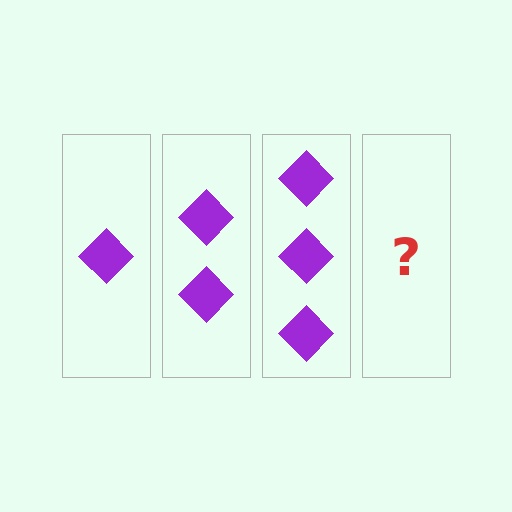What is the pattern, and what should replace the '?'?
The pattern is that each step adds one more diamond. The '?' should be 4 diamonds.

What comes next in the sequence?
The next element should be 4 diamonds.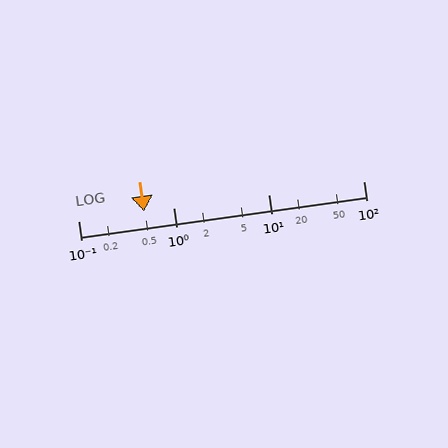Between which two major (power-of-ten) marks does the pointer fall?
The pointer is between 0.1 and 1.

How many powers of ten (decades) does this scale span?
The scale spans 3 decades, from 0.1 to 100.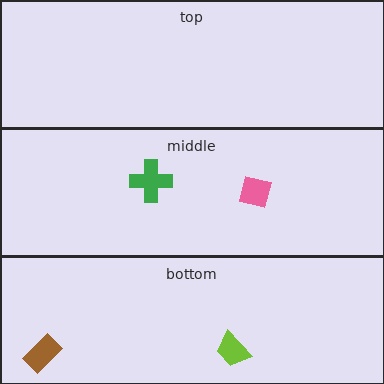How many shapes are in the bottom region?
2.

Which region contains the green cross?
The middle region.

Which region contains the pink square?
The middle region.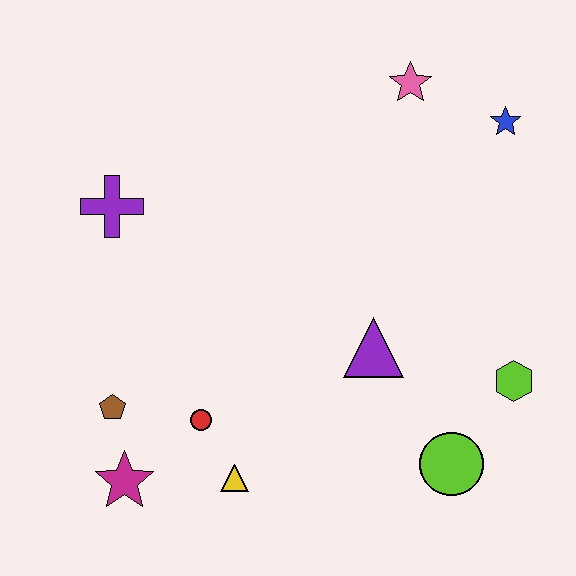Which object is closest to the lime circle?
The lime hexagon is closest to the lime circle.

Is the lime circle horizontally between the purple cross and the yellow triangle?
No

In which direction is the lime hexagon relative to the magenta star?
The lime hexagon is to the right of the magenta star.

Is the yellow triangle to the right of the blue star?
No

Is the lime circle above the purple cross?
No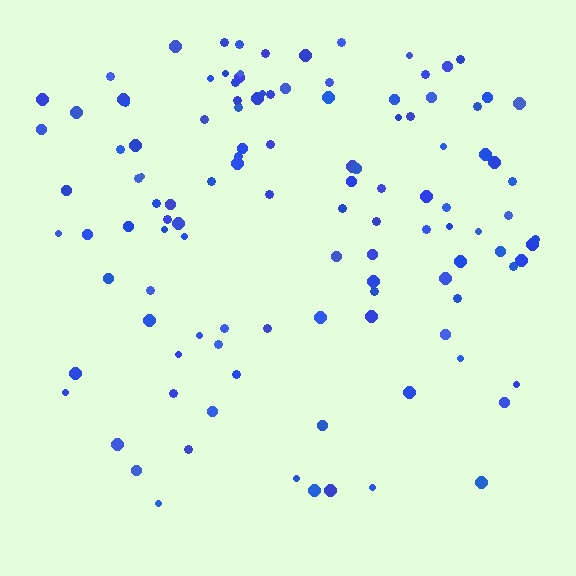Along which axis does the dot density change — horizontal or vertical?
Vertical.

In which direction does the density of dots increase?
From bottom to top, with the top side densest.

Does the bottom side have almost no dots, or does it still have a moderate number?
Still a moderate number, just noticeably fewer than the top.